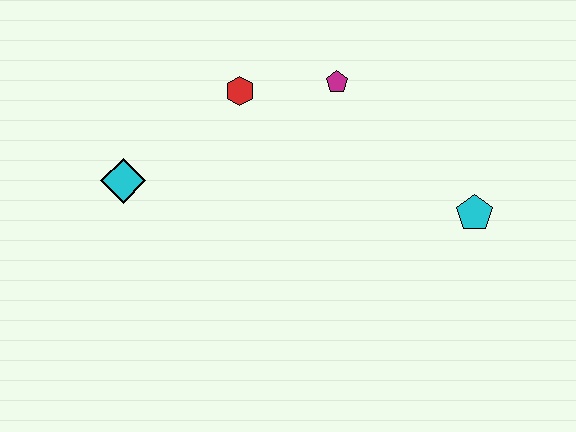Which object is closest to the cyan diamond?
The red hexagon is closest to the cyan diamond.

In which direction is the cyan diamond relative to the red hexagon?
The cyan diamond is to the left of the red hexagon.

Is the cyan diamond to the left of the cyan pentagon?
Yes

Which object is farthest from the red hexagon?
The cyan pentagon is farthest from the red hexagon.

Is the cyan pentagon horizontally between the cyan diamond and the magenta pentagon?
No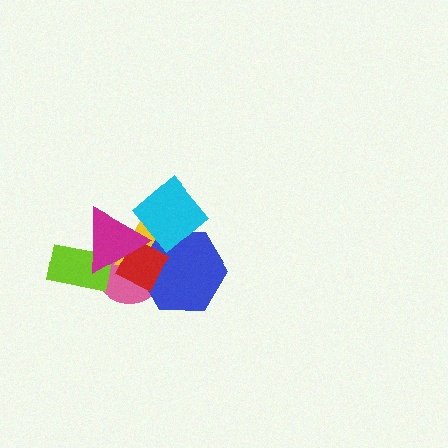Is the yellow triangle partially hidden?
Yes, it is partially covered by another shape.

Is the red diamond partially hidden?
Yes, it is partially covered by another shape.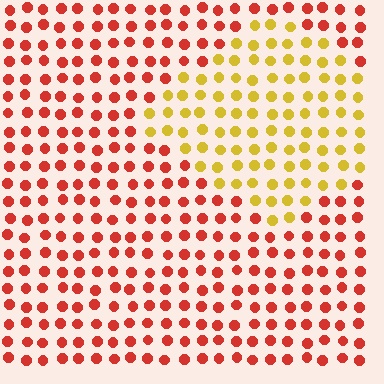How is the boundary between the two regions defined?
The boundary is defined purely by a slight shift in hue (about 49 degrees). Spacing, size, and orientation are identical on both sides.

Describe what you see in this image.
The image is filled with small red elements in a uniform arrangement. A diamond-shaped region is visible where the elements are tinted to a slightly different hue, forming a subtle color boundary.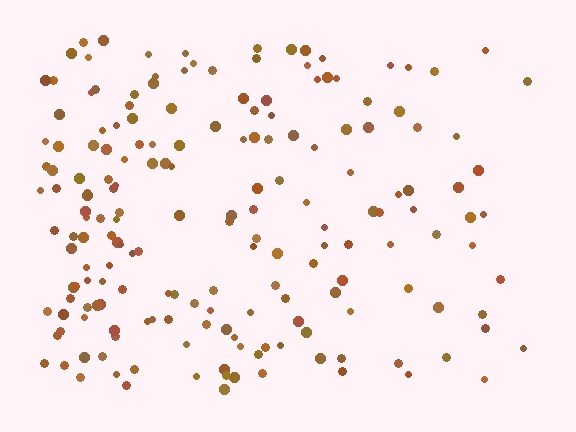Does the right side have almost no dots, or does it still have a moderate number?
Still a moderate number, just noticeably fewer than the left.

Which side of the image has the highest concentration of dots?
The left.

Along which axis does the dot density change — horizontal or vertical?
Horizontal.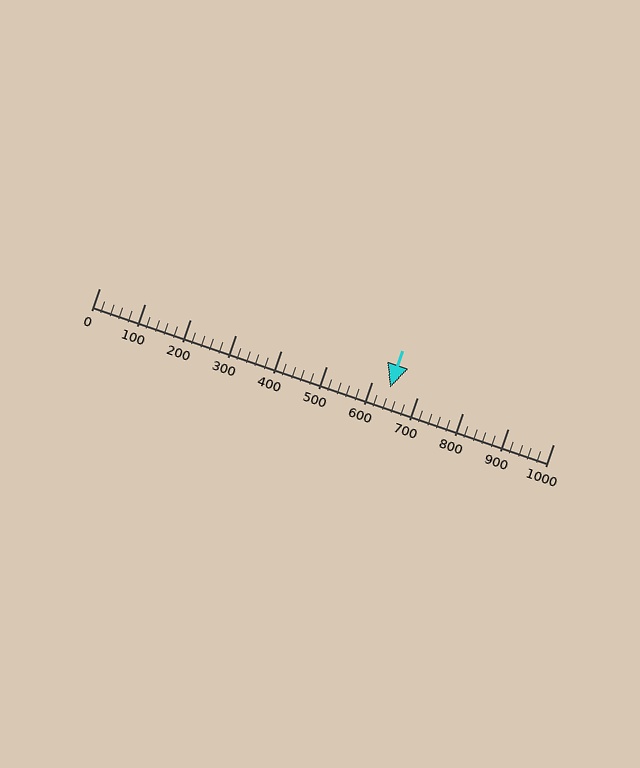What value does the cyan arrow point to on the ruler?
The cyan arrow points to approximately 640.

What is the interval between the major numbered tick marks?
The major tick marks are spaced 100 units apart.